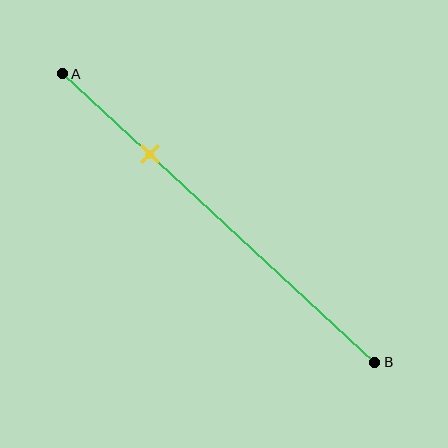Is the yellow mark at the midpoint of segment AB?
No, the mark is at about 30% from A, not at the 50% midpoint.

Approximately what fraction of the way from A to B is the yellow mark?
The yellow mark is approximately 30% of the way from A to B.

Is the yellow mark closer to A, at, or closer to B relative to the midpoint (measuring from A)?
The yellow mark is closer to point A than the midpoint of segment AB.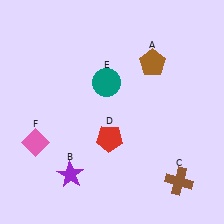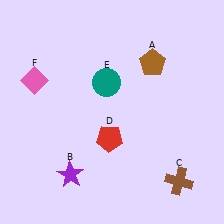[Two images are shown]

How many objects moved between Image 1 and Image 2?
1 object moved between the two images.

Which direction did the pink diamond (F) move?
The pink diamond (F) moved up.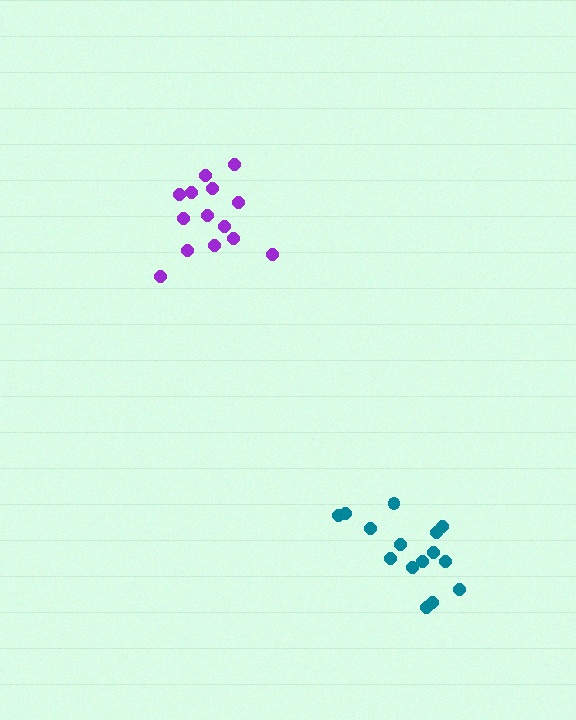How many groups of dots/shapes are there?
There are 2 groups.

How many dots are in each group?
Group 1: 15 dots, Group 2: 14 dots (29 total).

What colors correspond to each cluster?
The clusters are colored: teal, purple.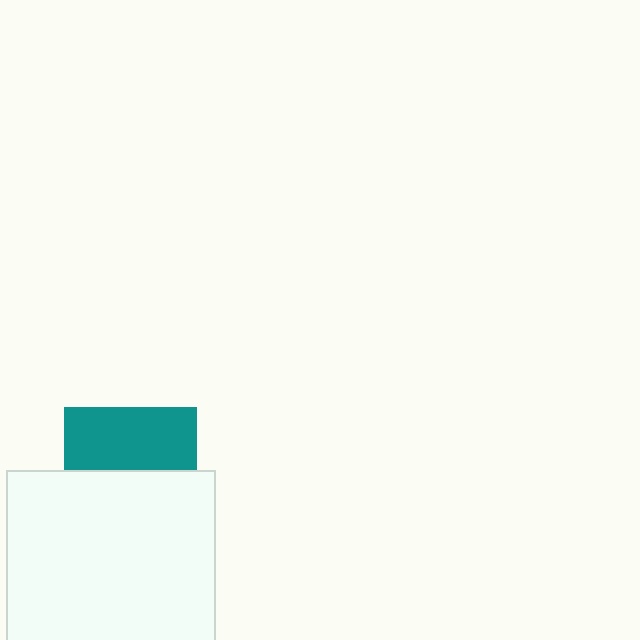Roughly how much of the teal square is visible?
About half of it is visible (roughly 47%).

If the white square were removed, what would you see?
You would see the complete teal square.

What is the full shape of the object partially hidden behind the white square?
The partially hidden object is a teal square.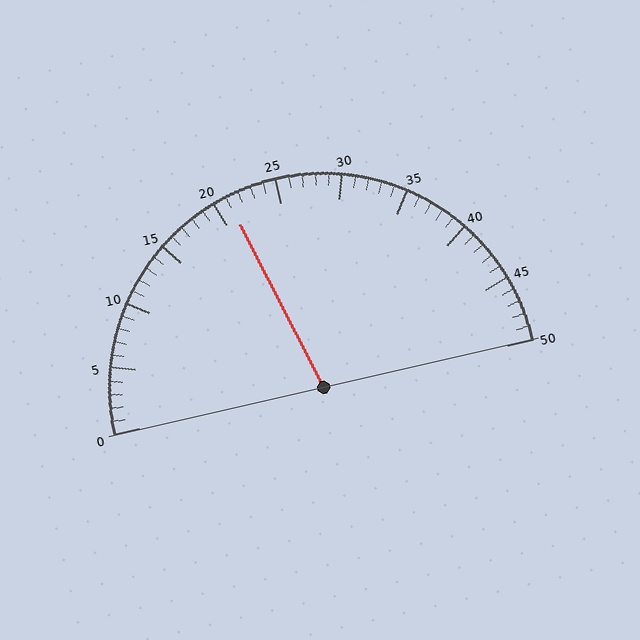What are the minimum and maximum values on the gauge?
The gauge ranges from 0 to 50.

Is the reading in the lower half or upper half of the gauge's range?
The reading is in the lower half of the range (0 to 50).